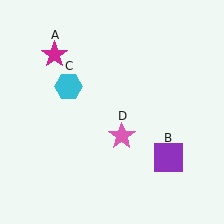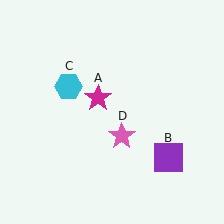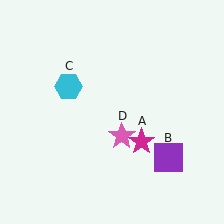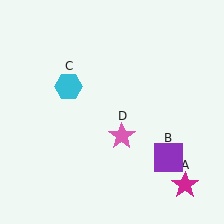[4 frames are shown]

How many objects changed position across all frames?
1 object changed position: magenta star (object A).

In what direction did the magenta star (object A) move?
The magenta star (object A) moved down and to the right.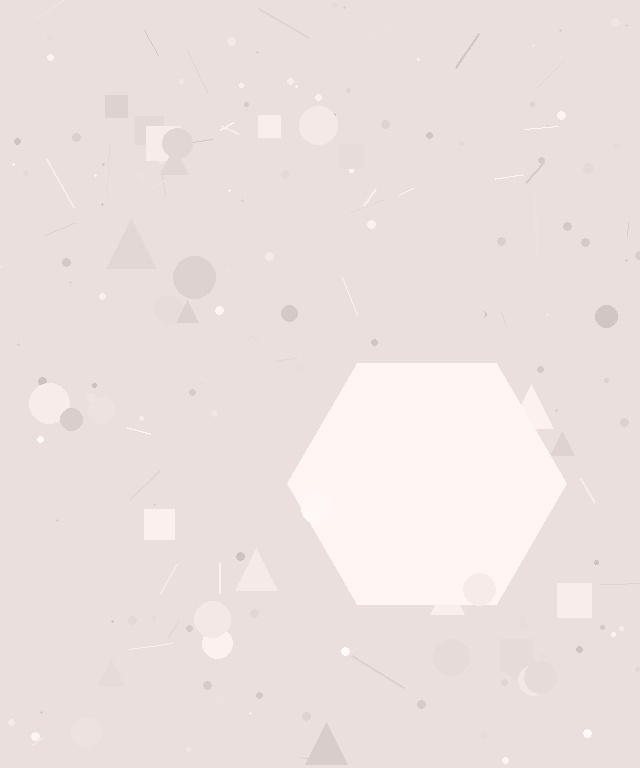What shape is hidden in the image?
A hexagon is hidden in the image.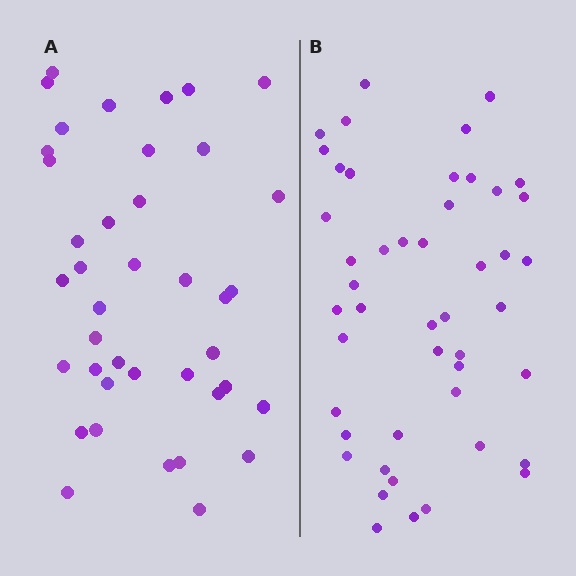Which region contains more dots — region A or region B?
Region B (the right region) has more dots.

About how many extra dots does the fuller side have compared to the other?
Region B has roughly 8 or so more dots than region A.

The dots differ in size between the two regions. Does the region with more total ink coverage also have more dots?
No. Region A has more total ink coverage because its dots are larger, but region B actually contains more individual dots. Total area can be misleading — the number of items is what matters here.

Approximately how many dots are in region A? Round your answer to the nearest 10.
About 40 dots.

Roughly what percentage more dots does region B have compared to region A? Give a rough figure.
About 20% more.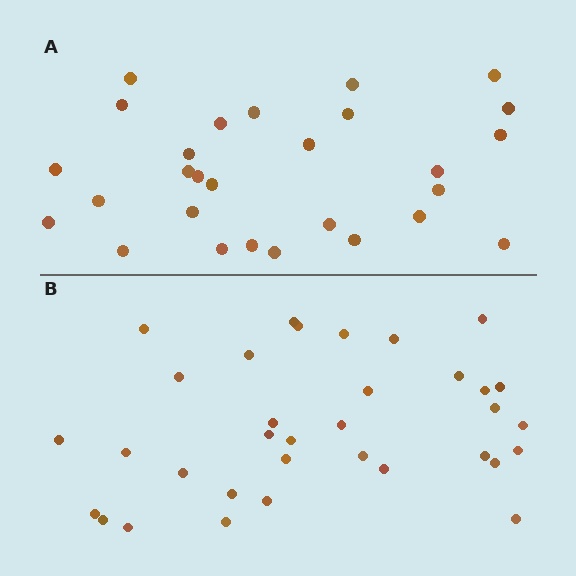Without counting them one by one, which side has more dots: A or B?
Region B (the bottom region) has more dots.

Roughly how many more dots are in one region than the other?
Region B has about 6 more dots than region A.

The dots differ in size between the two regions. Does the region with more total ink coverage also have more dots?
No. Region A has more total ink coverage because its dots are larger, but region B actually contains more individual dots. Total area can be misleading — the number of items is what matters here.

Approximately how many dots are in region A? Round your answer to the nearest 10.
About 30 dots. (The exact count is 28, which rounds to 30.)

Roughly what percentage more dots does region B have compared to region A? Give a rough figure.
About 20% more.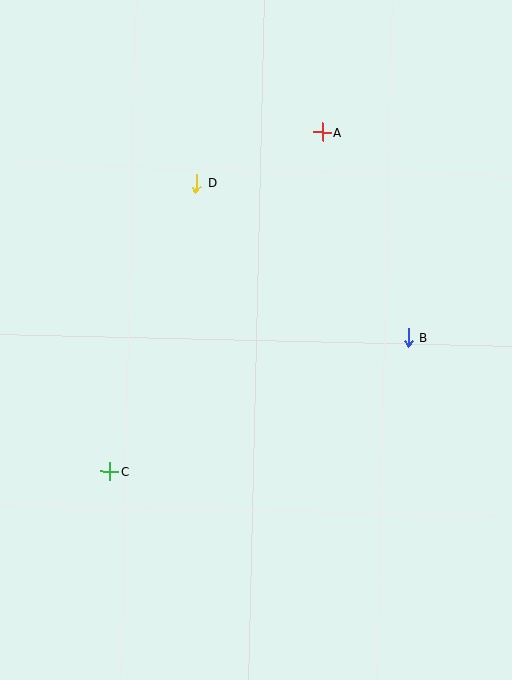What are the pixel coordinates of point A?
Point A is at (322, 132).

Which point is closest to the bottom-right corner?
Point B is closest to the bottom-right corner.